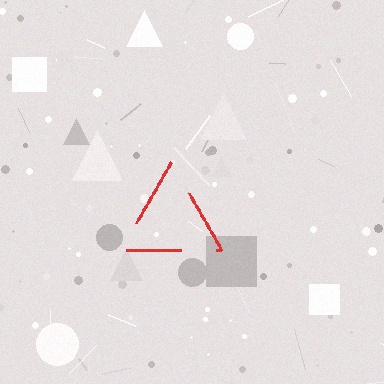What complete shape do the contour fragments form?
The contour fragments form a triangle.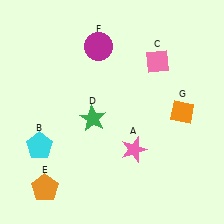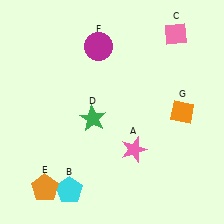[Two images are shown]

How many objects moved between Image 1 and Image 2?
2 objects moved between the two images.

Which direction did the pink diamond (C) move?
The pink diamond (C) moved up.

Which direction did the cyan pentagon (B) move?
The cyan pentagon (B) moved down.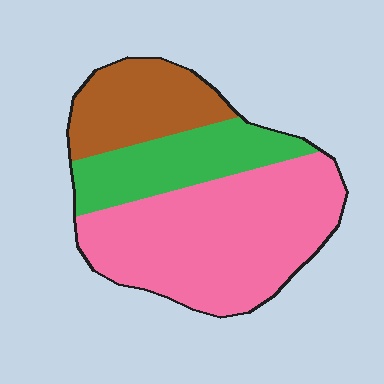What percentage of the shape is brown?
Brown covers 22% of the shape.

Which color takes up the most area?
Pink, at roughly 55%.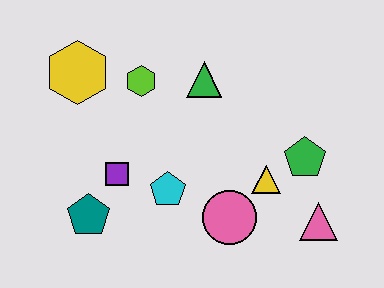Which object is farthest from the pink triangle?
The yellow hexagon is farthest from the pink triangle.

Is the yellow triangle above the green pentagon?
No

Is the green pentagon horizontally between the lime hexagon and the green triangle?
No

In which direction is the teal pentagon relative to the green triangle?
The teal pentagon is below the green triangle.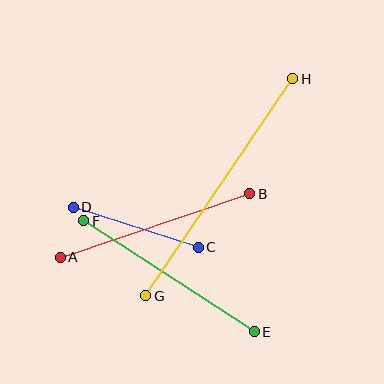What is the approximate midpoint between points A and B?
The midpoint is at approximately (155, 225) pixels.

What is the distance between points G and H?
The distance is approximately 262 pixels.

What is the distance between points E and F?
The distance is approximately 203 pixels.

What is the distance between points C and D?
The distance is approximately 131 pixels.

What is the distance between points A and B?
The distance is approximately 200 pixels.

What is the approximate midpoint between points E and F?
The midpoint is at approximately (169, 276) pixels.